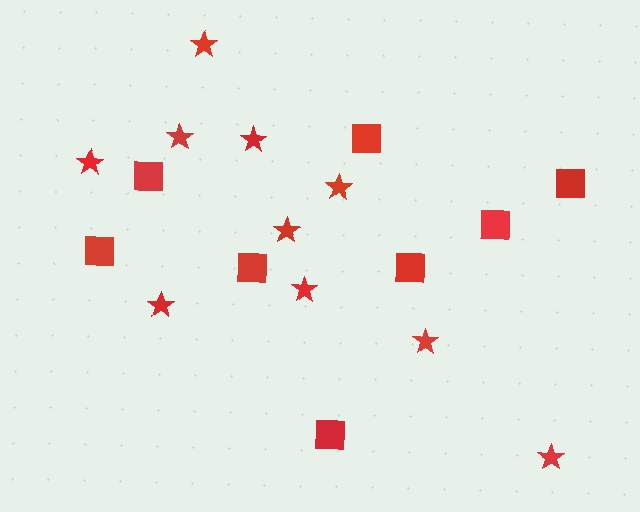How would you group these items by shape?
There are 2 groups: one group of stars (10) and one group of squares (8).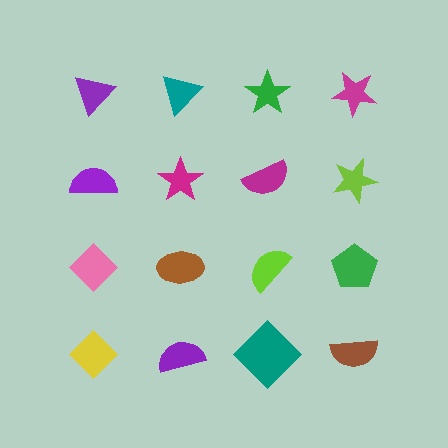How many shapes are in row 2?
4 shapes.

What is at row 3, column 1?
A pink diamond.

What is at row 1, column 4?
A magenta star.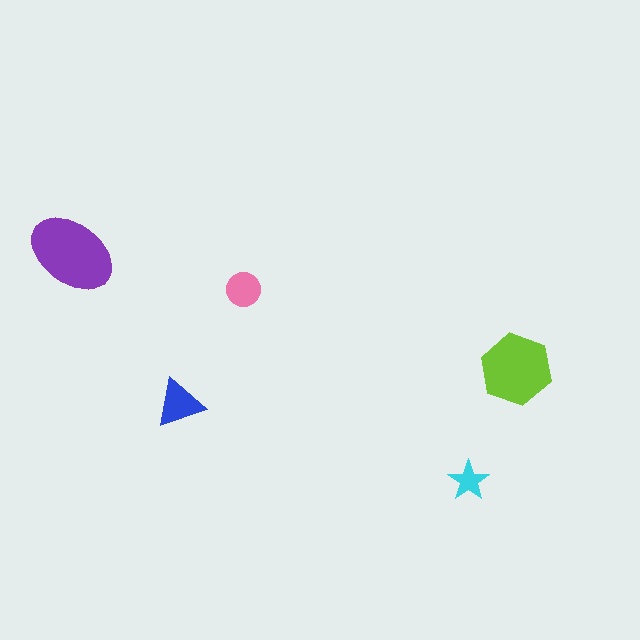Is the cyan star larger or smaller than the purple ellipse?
Smaller.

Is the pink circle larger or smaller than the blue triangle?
Smaller.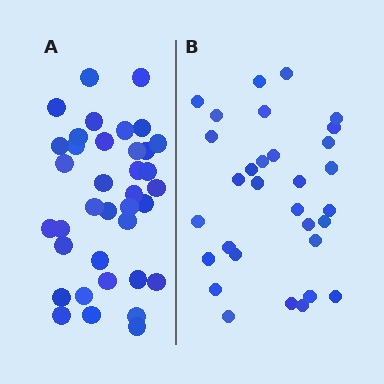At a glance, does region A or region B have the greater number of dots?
Region A (the left region) has more dots.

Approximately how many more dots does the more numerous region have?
Region A has about 6 more dots than region B.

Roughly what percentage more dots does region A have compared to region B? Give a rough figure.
About 20% more.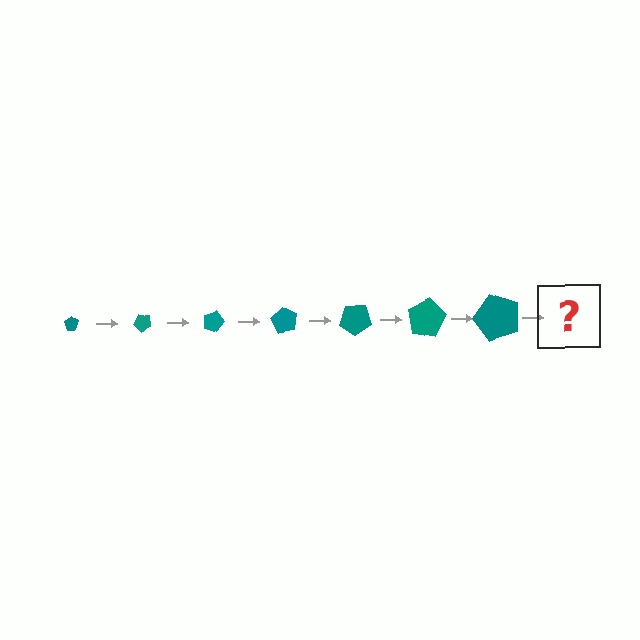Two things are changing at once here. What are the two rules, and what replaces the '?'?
The two rules are that the pentagon grows larger each step and it rotates 45 degrees each step. The '?' should be a pentagon, larger than the previous one and rotated 315 degrees from the start.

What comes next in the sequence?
The next element should be a pentagon, larger than the previous one and rotated 315 degrees from the start.